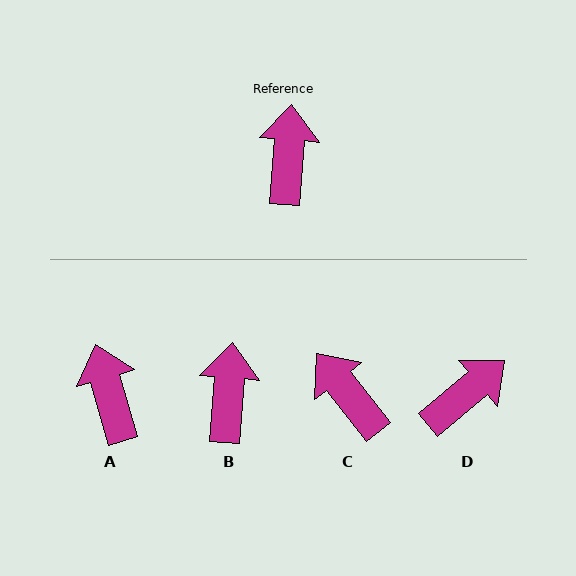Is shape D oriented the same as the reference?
No, it is off by about 46 degrees.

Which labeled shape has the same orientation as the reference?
B.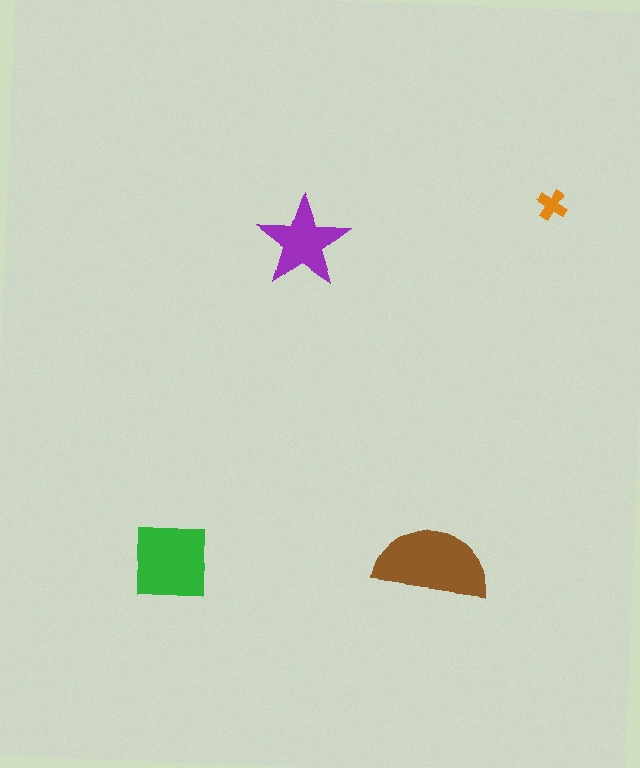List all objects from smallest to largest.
The orange cross, the purple star, the green square, the brown semicircle.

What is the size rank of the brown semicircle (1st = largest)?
1st.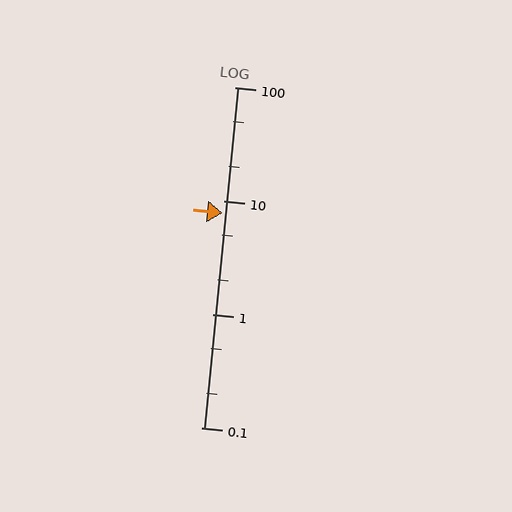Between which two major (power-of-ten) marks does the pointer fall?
The pointer is between 1 and 10.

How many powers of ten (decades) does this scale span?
The scale spans 3 decades, from 0.1 to 100.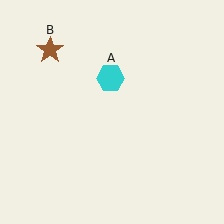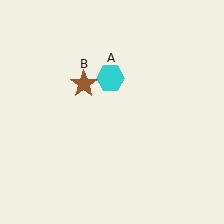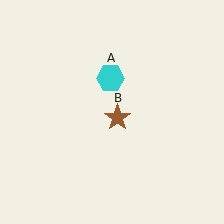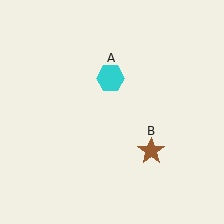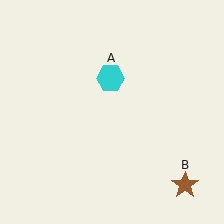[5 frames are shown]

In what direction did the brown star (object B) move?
The brown star (object B) moved down and to the right.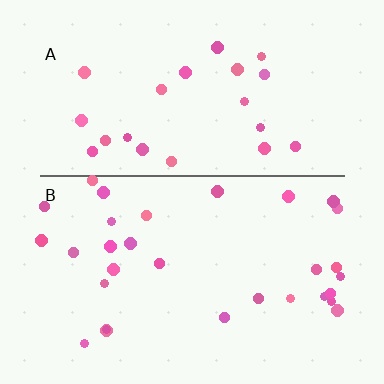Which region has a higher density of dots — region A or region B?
B (the bottom).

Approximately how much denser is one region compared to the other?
Approximately 1.4× — region B over region A.